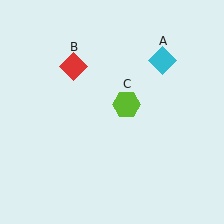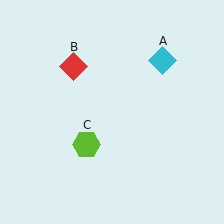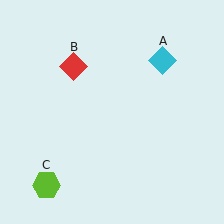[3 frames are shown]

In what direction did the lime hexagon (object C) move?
The lime hexagon (object C) moved down and to the left.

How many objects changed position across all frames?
1 object changed position: lime hexagon (object C).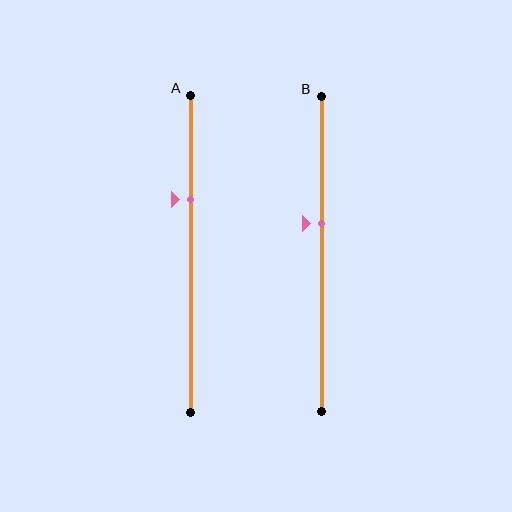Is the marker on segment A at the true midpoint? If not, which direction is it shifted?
No, the marker on segment A is shifted upward by about 17% of the segment length.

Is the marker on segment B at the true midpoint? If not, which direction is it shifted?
No, the marker on segment B is shifted upward by about 10% of the segment length.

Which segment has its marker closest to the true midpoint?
Segment B has its marker closest to the true midpoint.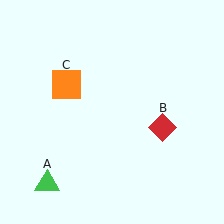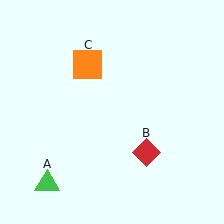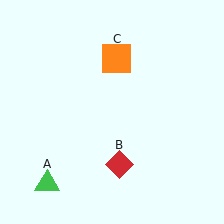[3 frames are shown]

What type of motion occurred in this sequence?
The red diamond (object B), orange square (object C) rotated clockwise around the center of the scene.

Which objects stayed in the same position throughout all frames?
Green triangle (object A) remained stationary.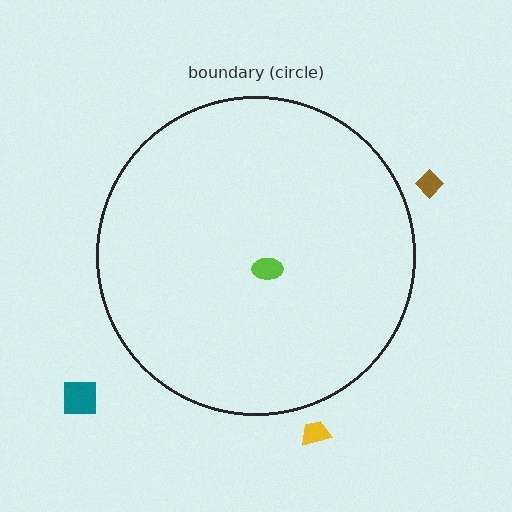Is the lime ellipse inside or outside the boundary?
Inside.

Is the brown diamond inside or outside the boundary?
Outside.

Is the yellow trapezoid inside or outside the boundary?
Outside.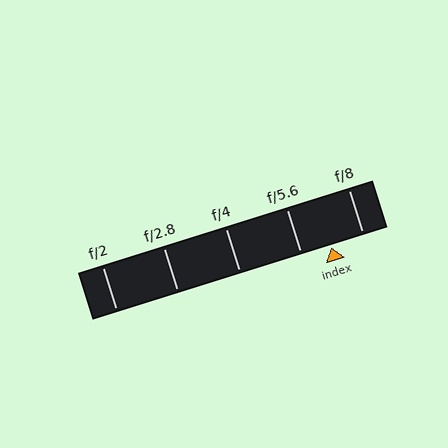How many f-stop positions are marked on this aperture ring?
There are 5 f-stop positions marked.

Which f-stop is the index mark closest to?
The index mark is closest to f/5.6.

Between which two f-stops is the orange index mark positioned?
The index mark is between f/5.6 and f/8.